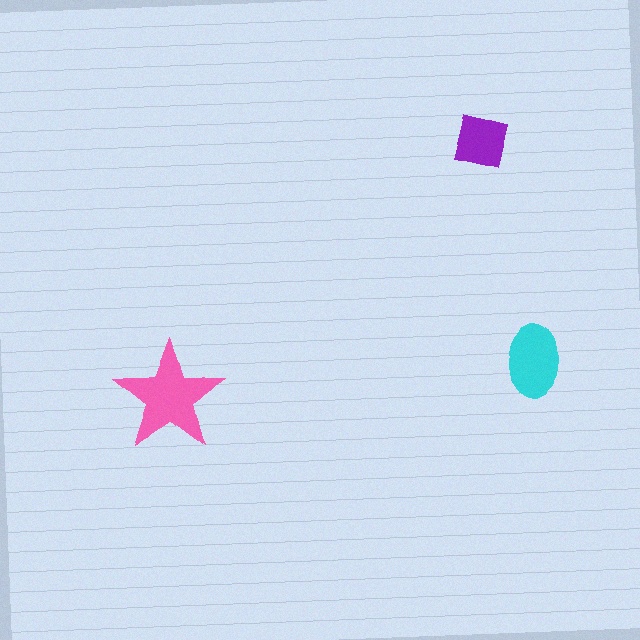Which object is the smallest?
The purple square.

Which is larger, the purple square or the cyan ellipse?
The cyan ellipse.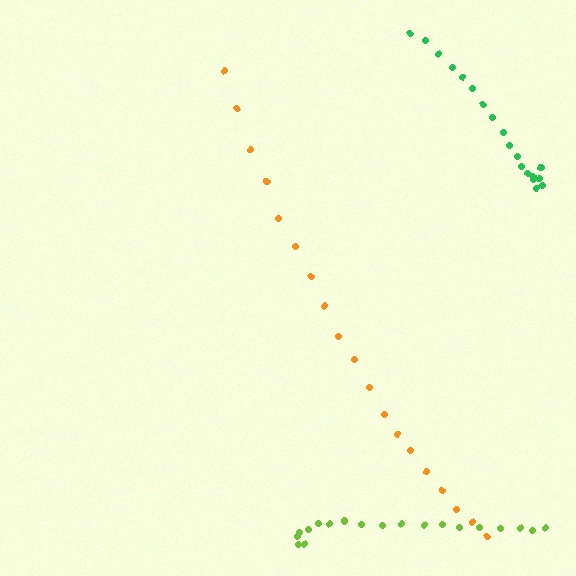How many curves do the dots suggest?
There are 3 distinct paths.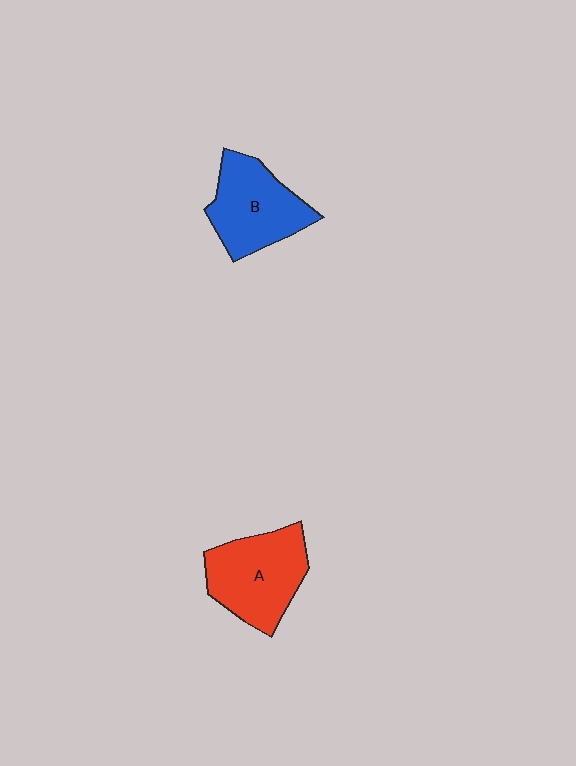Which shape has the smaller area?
Shape B (blue).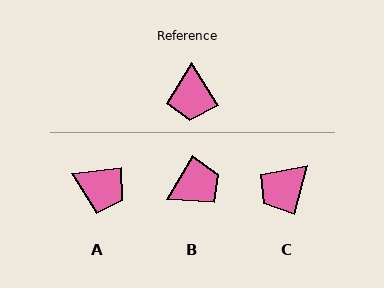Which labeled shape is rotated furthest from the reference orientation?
B, about 117 degrees away.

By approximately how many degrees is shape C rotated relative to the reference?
Approximately 47 degrees clockwise.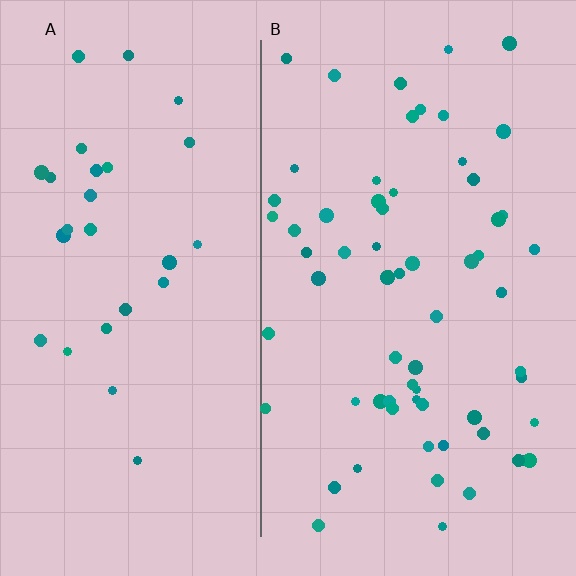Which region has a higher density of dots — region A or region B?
B (the right).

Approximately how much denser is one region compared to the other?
Approximately 2.3× — region B over region A.